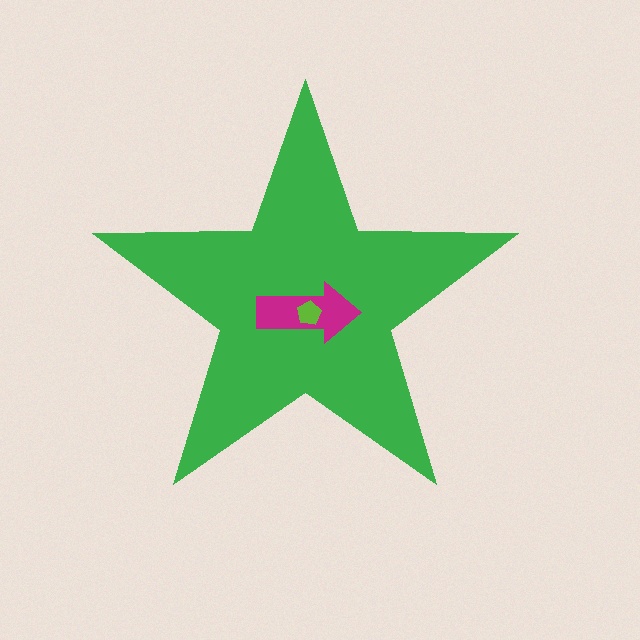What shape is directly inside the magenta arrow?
The lime pentagon.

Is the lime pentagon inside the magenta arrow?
Yes.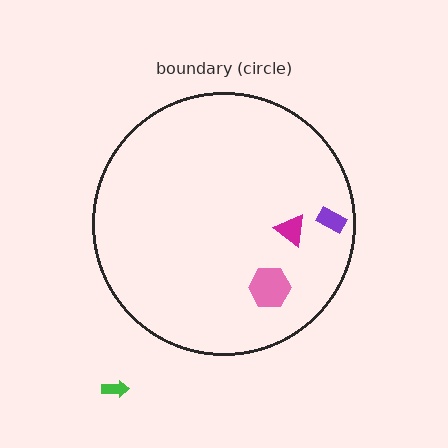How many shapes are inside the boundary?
3 inside, 1 outside.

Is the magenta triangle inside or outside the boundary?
Inside.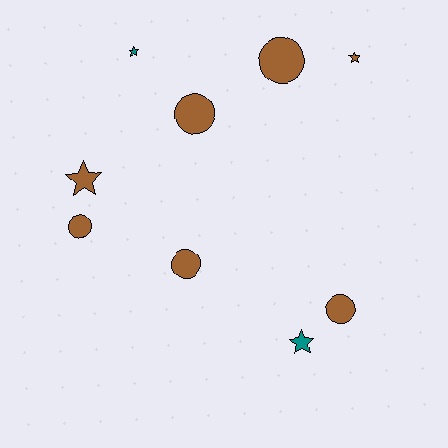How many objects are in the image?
There are 9 objects.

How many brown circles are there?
There are 5 brown circles.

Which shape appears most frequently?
Circle, with 5 objects.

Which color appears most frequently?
Brown, with 7 objects.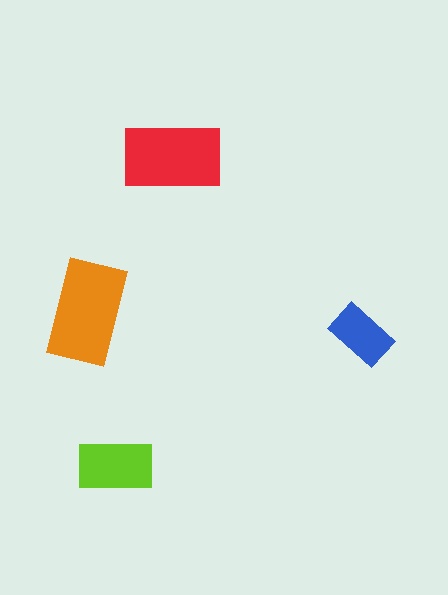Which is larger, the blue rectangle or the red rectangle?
The red one.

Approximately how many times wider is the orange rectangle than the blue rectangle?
About 1.5 times wider.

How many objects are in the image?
There are 4 objects in the image.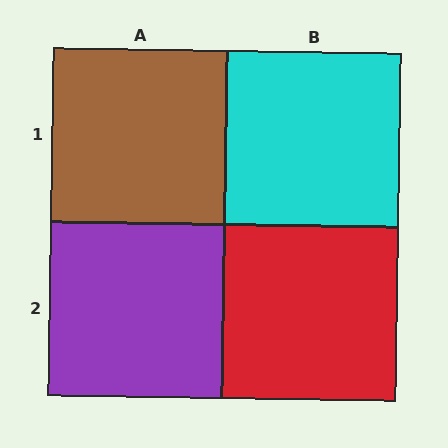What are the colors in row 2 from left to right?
Purple, red.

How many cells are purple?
1 cell is purple.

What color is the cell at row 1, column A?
Brown.